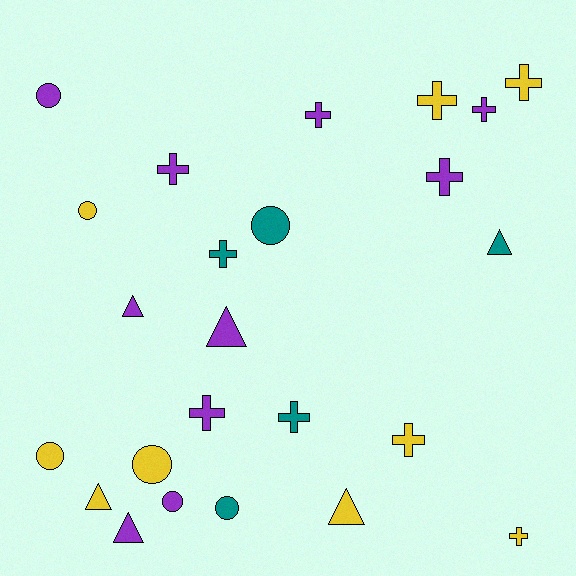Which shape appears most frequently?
Cross, with 11 objects.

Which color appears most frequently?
Purple, with 10 objects.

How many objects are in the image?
There are 24 objects.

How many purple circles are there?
There are 2 purple circles.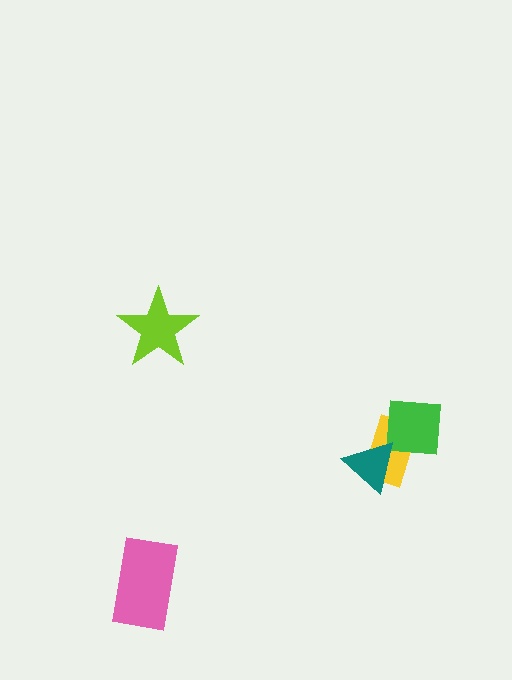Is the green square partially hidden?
Yes, it is partially covered by another shape.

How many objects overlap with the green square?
2 objects overlap with the green square.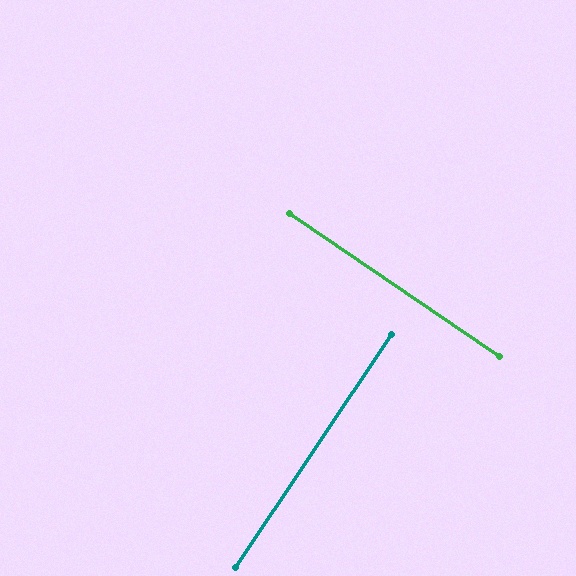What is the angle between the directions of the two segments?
Approximately 90 degrees.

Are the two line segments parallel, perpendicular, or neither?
Perpendicular — they meet at approximately 90°.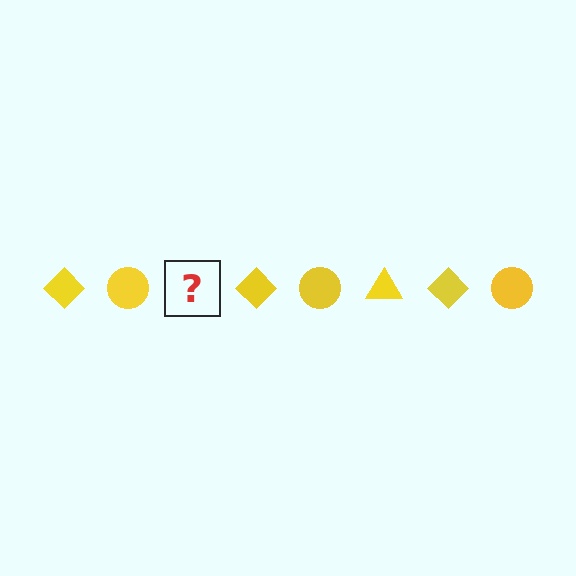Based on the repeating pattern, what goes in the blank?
The blank should be a yellow triangle.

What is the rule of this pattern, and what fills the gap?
The rule is that the pattern cycles through diamond, circle, triangle shapes in yellow. The gap should be filled with a yellow triangle.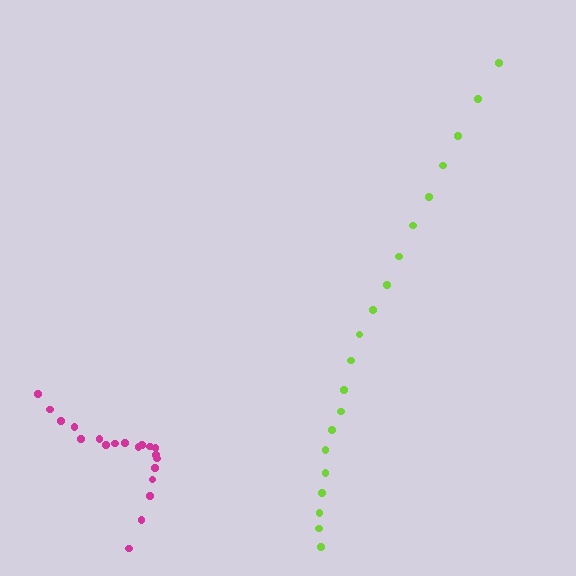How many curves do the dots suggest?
There are 2 distinct paths.